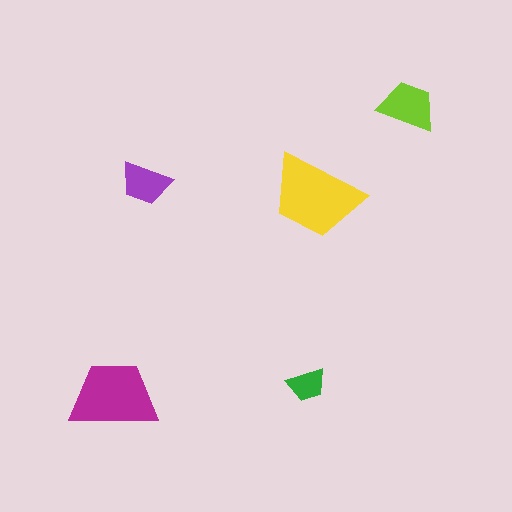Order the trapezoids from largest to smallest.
the yellow one, the magenta one, the lime one, the purple one, the green one.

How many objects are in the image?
There are 5 objects in the image.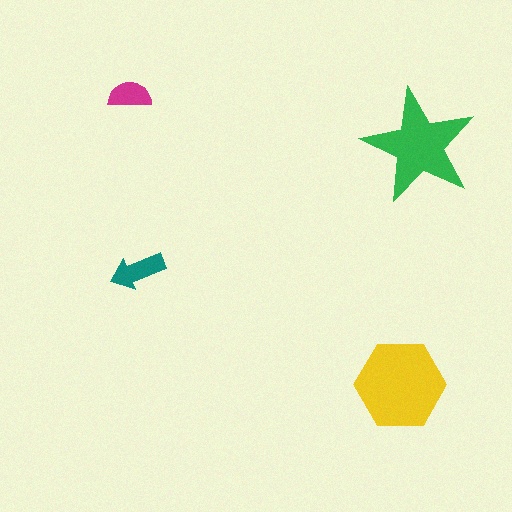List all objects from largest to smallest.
The yellow hexagon, the green star, the teal arrow, the magenta semicircle.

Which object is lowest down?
The yellow hexagon is bottommost.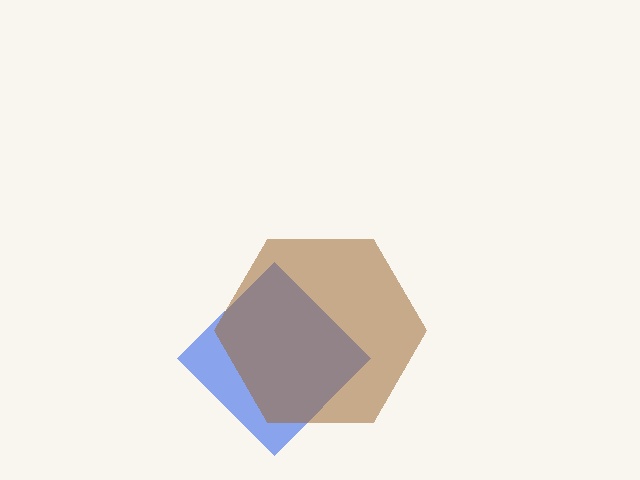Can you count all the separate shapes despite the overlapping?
Yes, there are 2 separate shapes.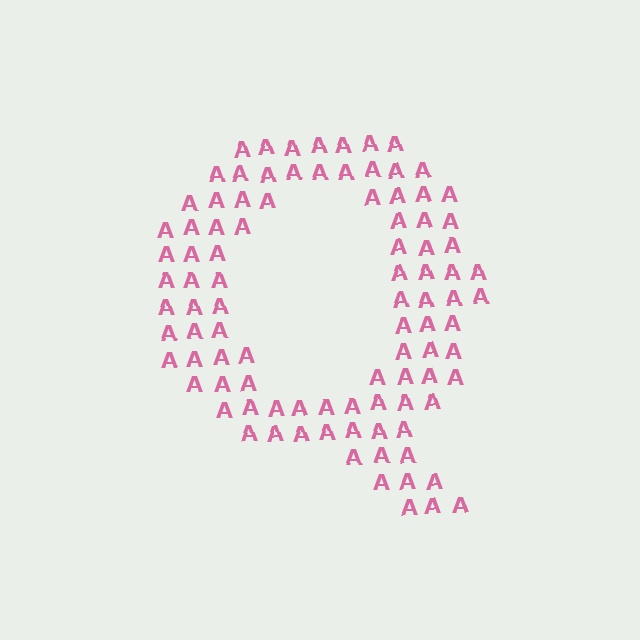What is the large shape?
The large shape is the letter Q.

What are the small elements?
The small elements are letter A's.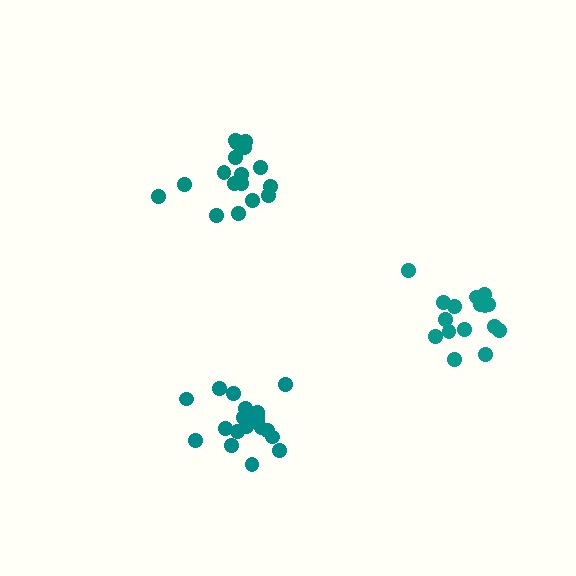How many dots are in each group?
Group 1: 19 dots, Group 2: 17 dots, Group 3: 17 dots (53 total).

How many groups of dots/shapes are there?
There are 3 groups.